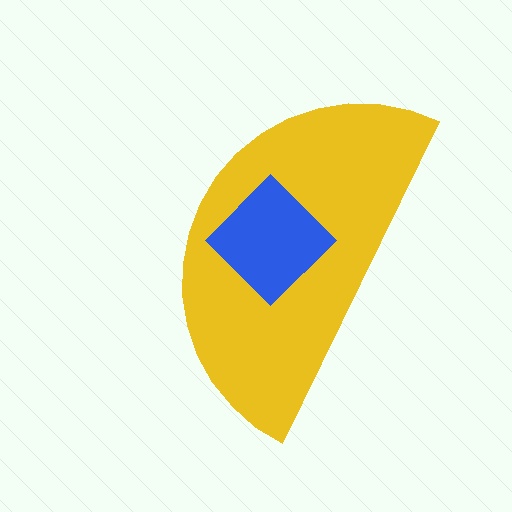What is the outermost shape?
The yellow semicircle.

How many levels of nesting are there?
2.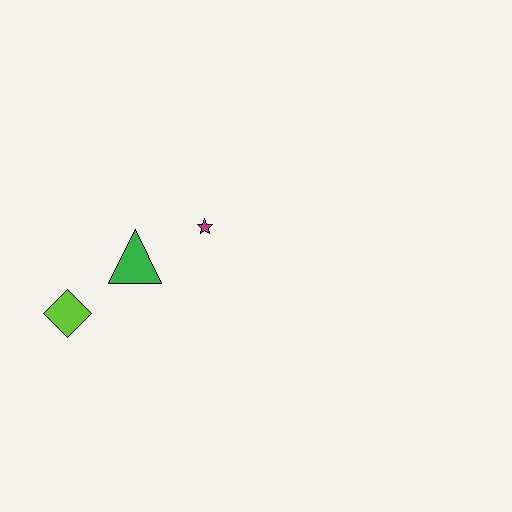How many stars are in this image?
There is 1 star.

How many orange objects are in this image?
There are no orange objects.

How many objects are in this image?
There are 3 objects.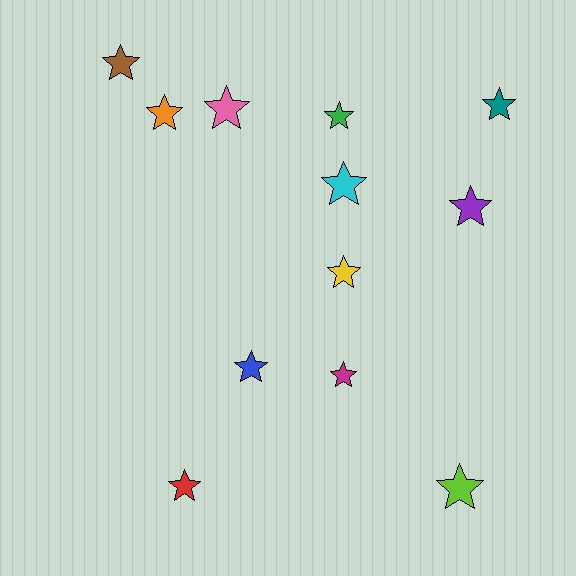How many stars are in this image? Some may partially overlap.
There are 12 stars.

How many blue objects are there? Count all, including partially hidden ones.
There is 1 blue object.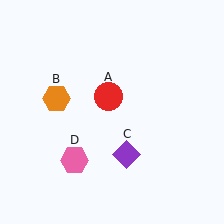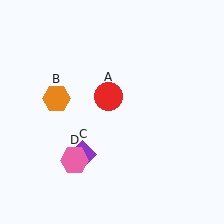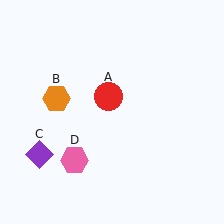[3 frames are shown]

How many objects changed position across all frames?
1 object changed position: purple diamond (object C).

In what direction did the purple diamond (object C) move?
The purple diamond (object C) moved left.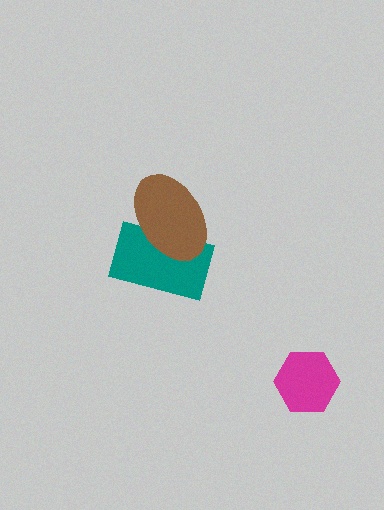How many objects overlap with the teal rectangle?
1 object overlaps with the teal rectangle.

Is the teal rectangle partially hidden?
Yes, it is partially covered by another shape.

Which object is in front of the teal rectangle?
The brown ellipse is in front of the teal rectangle.